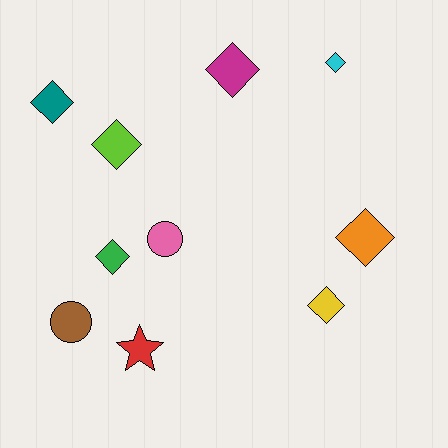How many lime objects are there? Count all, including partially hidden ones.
There is 1 lime object.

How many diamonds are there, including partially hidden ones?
There are 7 diamonds.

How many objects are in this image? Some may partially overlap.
There are 10 objects.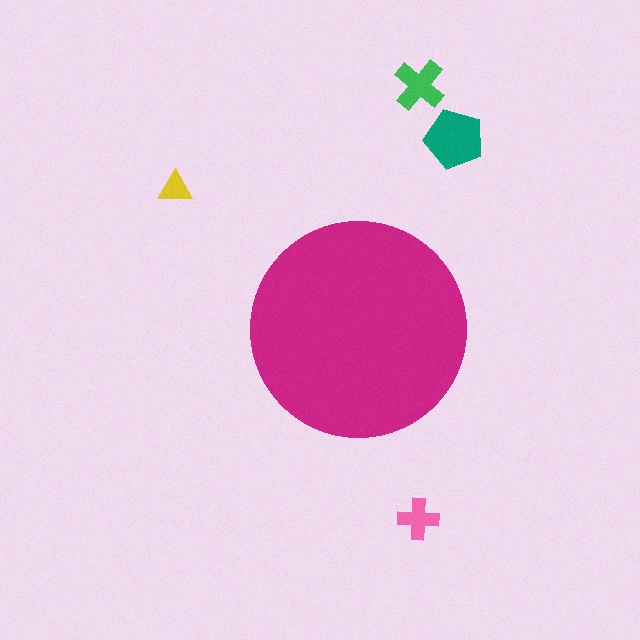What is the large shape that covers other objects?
A magenta circle.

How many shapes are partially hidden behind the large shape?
0 shapes are partially hidden.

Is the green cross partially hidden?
No, the green cross is fully visible.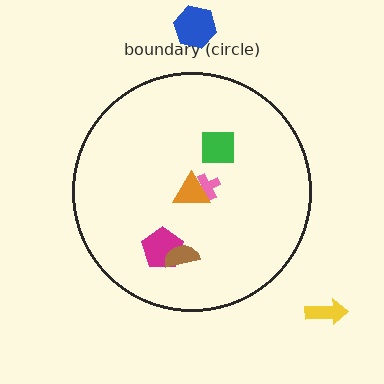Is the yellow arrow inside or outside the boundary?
Outside.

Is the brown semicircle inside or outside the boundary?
Inside.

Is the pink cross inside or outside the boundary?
Inside.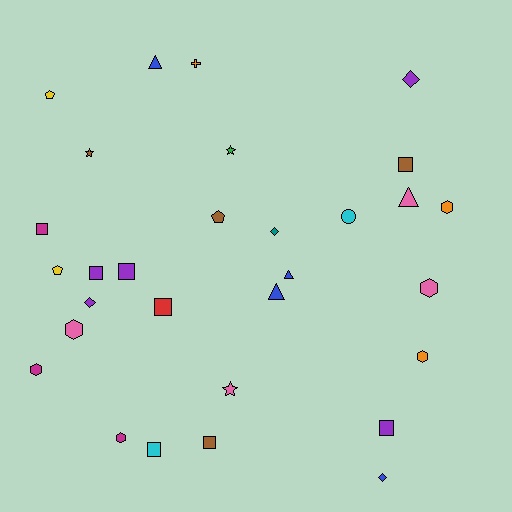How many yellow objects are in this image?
There are 2 yellow objects.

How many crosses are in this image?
There is 1 cross.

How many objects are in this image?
There are 30 objects.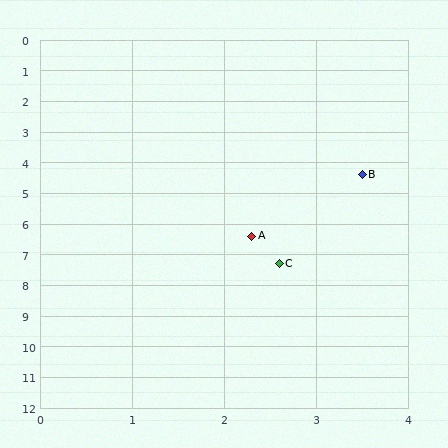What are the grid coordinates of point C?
Point C is at approximately (2.6, 7.3).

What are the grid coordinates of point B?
Point B is at approximately (3.5, 4.4).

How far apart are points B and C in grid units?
Points B and C are about 3.0 grid units apart.